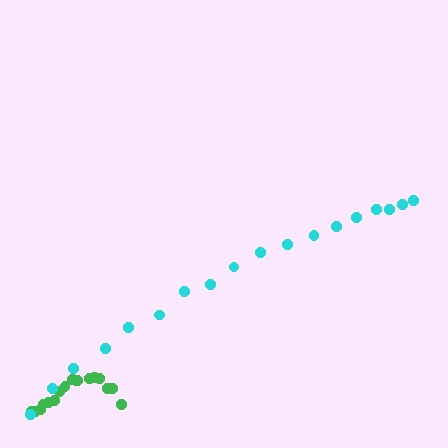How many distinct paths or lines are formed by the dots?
There are 2 distinct paths.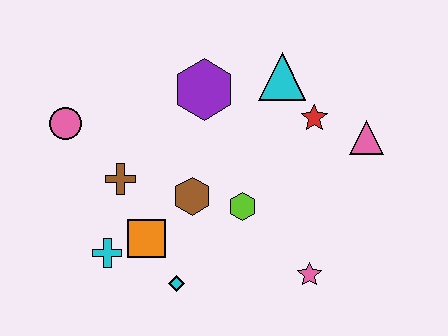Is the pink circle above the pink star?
Yes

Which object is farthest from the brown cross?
The pink triangle is farthest from the brown cross.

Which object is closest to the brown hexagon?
The lime hexagon is closest to the brown hexagon.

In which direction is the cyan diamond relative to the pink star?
The cyan diamond is to the left of the pink star.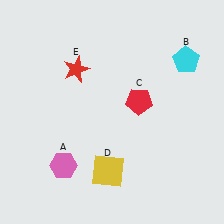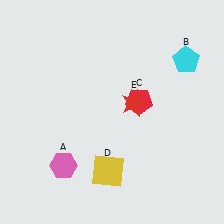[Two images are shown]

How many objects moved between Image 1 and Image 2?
1 object moved between the two images.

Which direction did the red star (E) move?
The red star (E) moved right.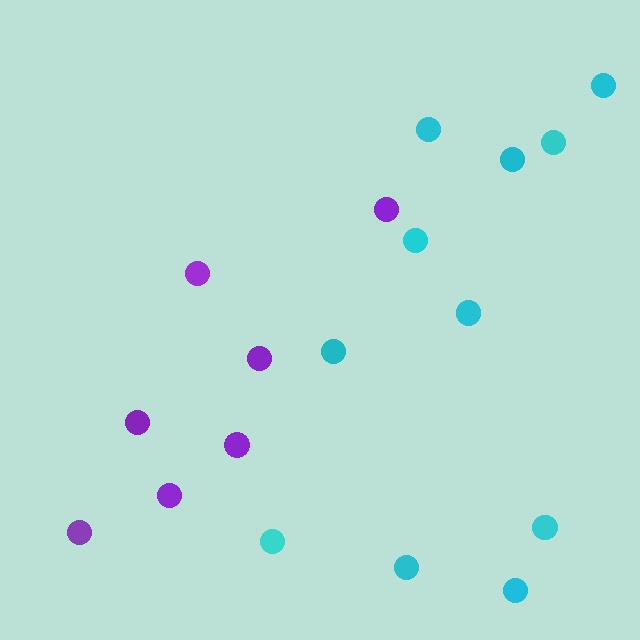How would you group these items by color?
There are 2 groups: one group of cyan circles (11) and one group of purple circles (7).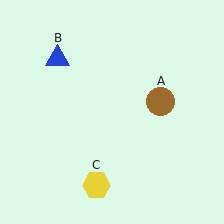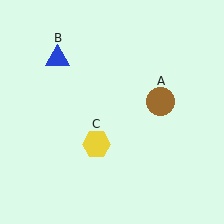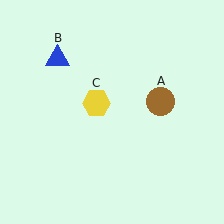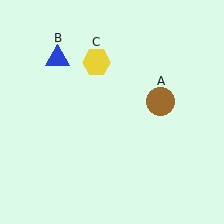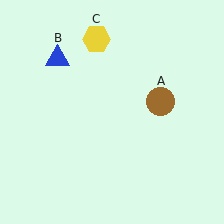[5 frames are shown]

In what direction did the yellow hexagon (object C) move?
The yellow hexagon (object C) moved up.